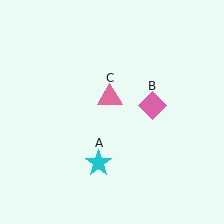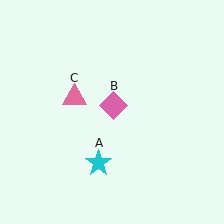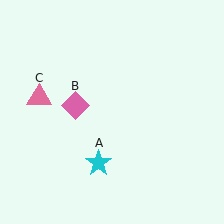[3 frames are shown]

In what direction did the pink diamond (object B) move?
The pink diamond (object B) moved left.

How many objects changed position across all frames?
2 objects changed position: pink diamond (object B), pink triangle (object C).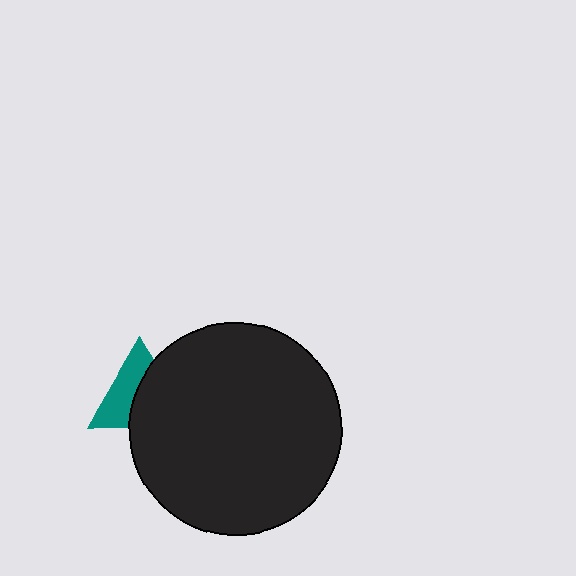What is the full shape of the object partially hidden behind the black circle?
The partially hidden object is a teal triangle.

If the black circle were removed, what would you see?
You would see the complete teal triangle.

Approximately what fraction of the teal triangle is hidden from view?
Roughly 52% of the teal triangle is hidden behind the black circle.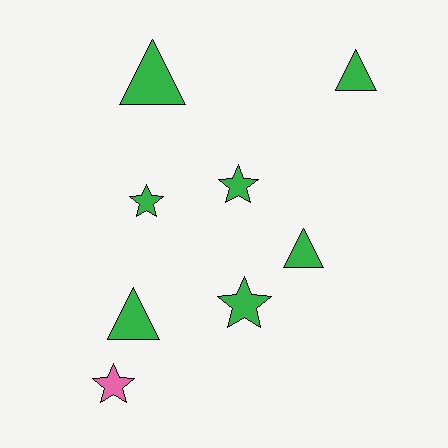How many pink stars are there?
There is 1 pink star.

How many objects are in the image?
There are 8 objects.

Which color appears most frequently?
Green, with 7 objects.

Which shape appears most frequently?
Star, with 4 objects.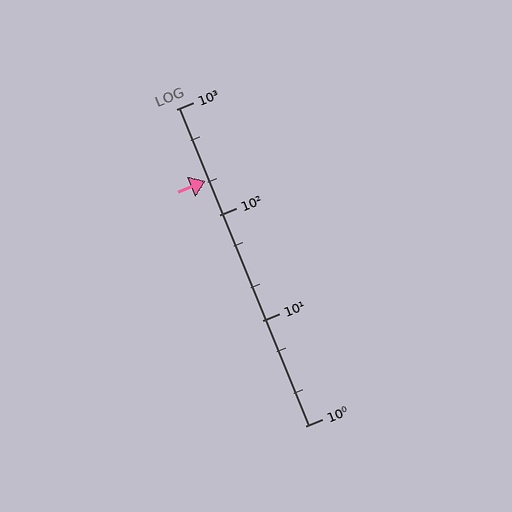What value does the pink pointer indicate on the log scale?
The pointer indicates approximately 210.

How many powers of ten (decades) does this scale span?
The scale spans 3 decades, from 1 to 1000.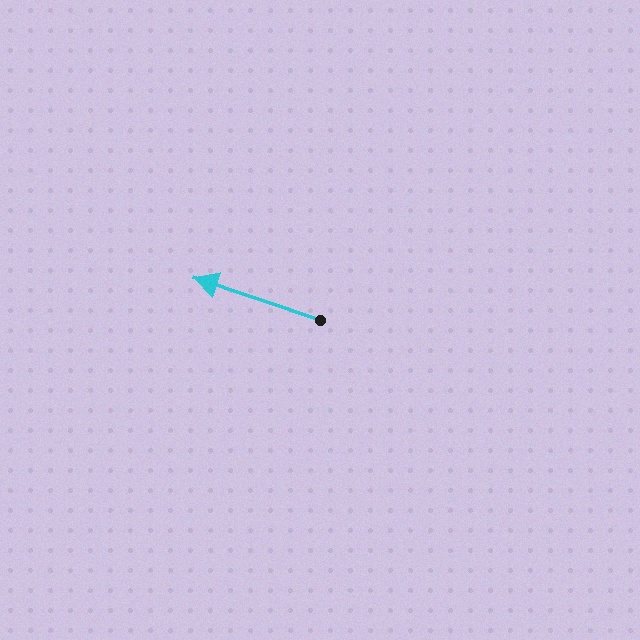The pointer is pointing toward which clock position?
Roughly 10 o'clock.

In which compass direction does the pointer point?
West.